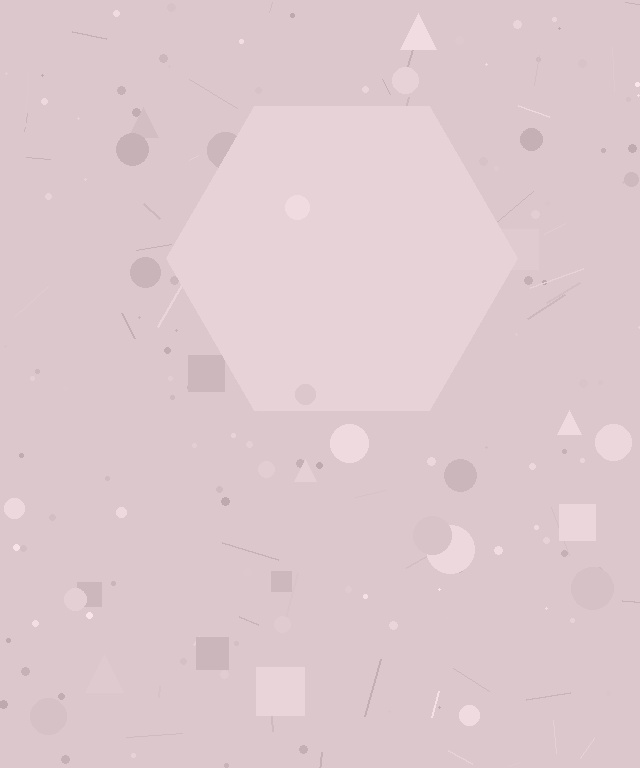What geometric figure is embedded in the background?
A hexagon is embedded in the background.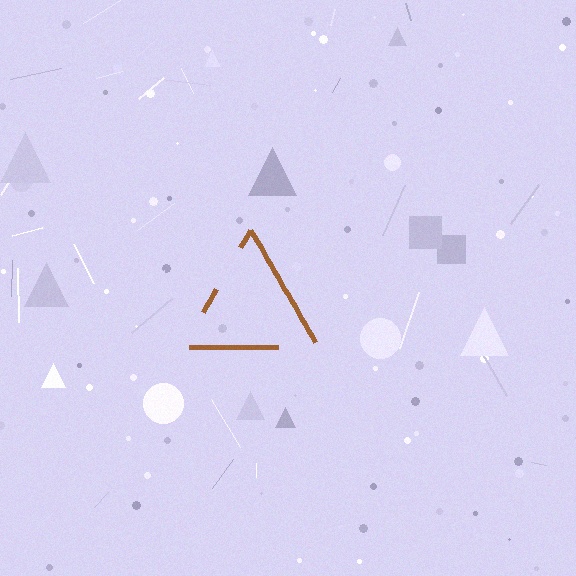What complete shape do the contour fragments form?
The contour fragments form a triangle.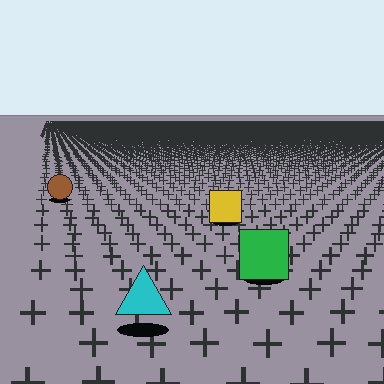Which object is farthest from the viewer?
The brown circle is farthest from the viewer. It appears smaller and the ground texture around it is denser.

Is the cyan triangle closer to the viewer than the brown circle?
Yes. The cyan triangle is closer — you can tell from the texture gradient: the ground texture is coarser near it.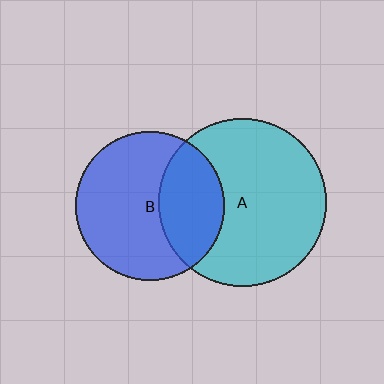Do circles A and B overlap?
Yes.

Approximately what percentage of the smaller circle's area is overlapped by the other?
Approximately 35%.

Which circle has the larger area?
Circle A (cyan).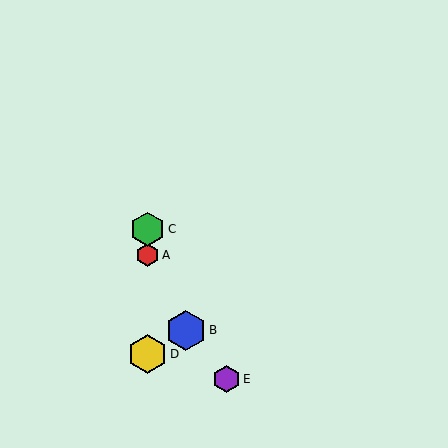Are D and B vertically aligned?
No, D is at x≈148 and B is at x≈186.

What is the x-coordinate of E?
Object E is at x≈226.